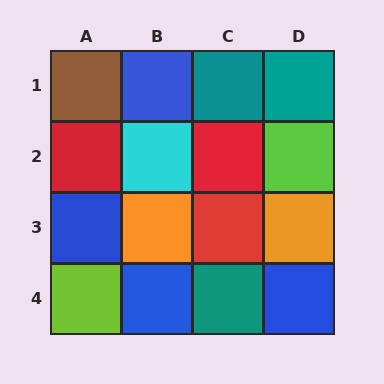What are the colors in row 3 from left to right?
Blue, orange, red, orange.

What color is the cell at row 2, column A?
Red.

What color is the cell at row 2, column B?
Cyan.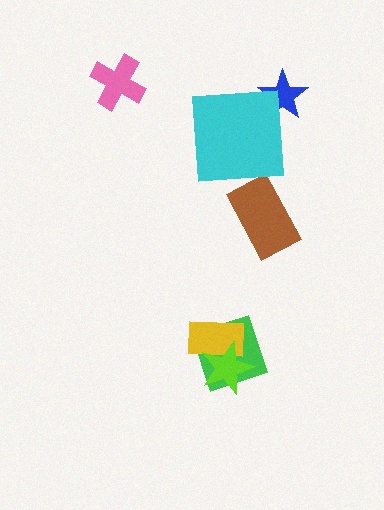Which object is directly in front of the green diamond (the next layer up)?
The yellow rectangle is directly in front of the green diamond.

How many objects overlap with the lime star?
2 objects overlap with the lime star.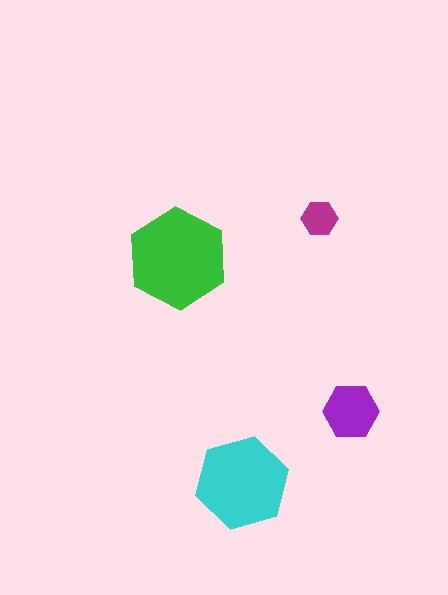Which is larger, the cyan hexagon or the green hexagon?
The green one.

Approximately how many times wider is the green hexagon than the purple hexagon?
About 2 times wider.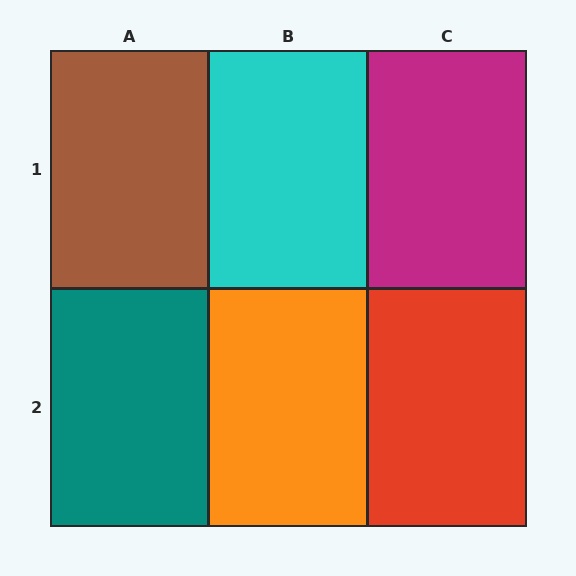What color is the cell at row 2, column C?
Red.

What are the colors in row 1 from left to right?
Brown, cyan, magenta.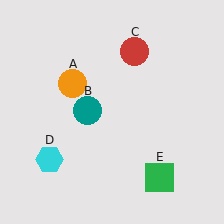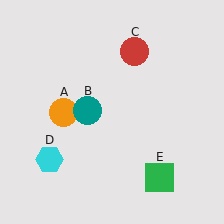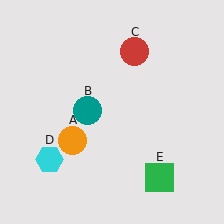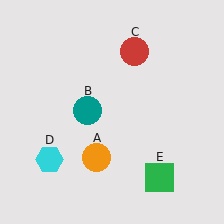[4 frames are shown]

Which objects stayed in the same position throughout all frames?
Teal circle (object B) and red circle (object C) and cyan hexagon (object D) and green square (object E) remained stationary.